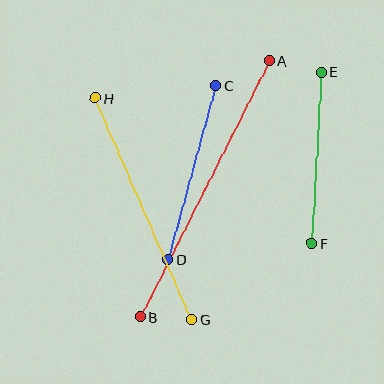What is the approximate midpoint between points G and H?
The midpoint is at approximately (144, 209) pixels.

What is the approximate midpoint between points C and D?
The midpoint is at approximately (192, 173) pixels.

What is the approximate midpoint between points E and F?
The midpoint is at approximately (316, 158) pixels.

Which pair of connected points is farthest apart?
Points A and B are farthest apart.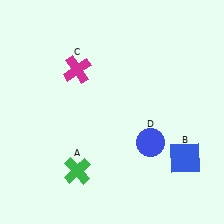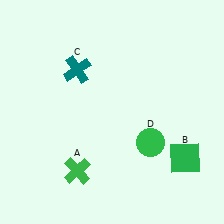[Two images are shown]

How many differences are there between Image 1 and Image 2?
There are 3 differences between the two images.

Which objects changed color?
B changed from blue to green. C changed from magenta to teal. D changed from blue to green.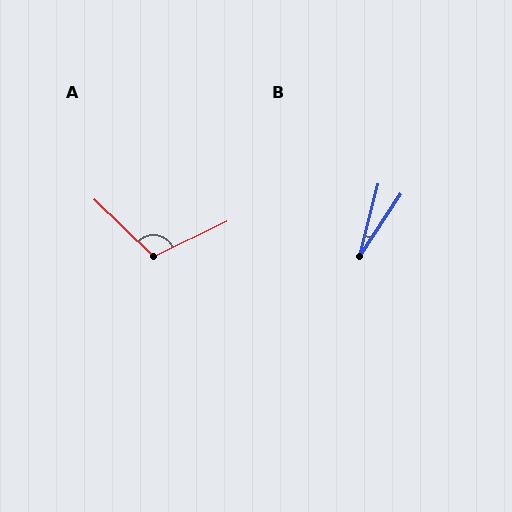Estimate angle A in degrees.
Approximately 110 degrees.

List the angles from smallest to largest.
B (20°), A (110°).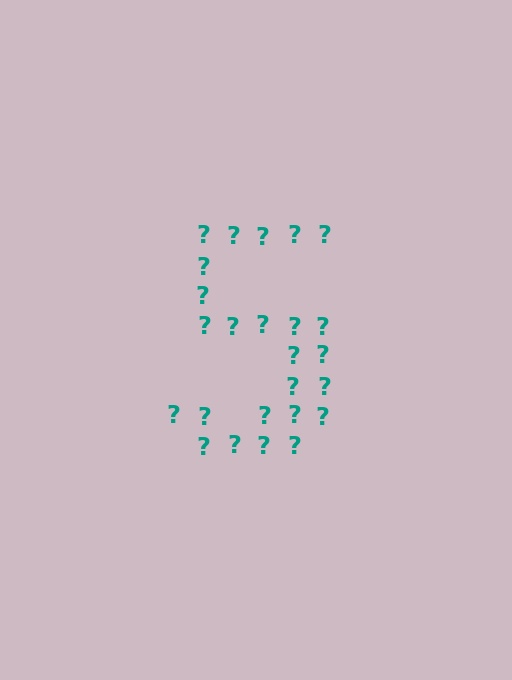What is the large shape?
The large shape is the digit 5.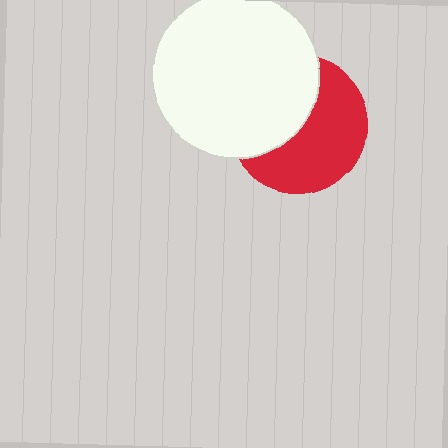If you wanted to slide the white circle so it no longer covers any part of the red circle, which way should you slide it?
Slide it left — that is the most direct way to separate the two shapes.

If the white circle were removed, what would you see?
You would see the complete red circle.